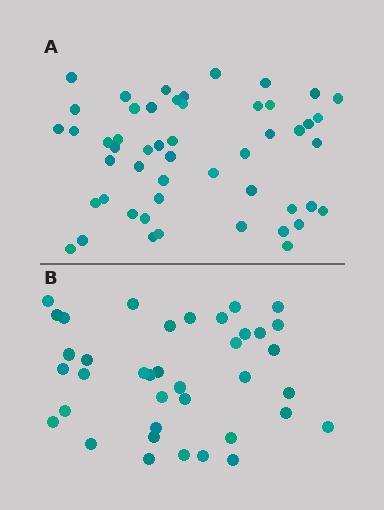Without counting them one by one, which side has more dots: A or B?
Region A (the top region) has more dots.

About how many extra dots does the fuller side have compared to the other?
Region A has approximately 15 more dots than region B.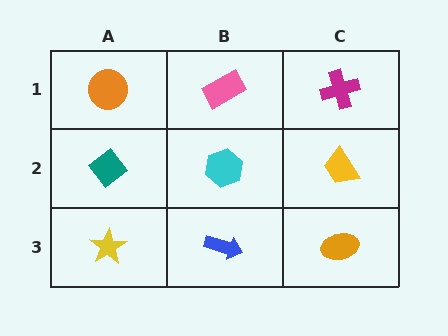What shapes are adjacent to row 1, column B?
A cyan hexagon (row 2, column B), an orange circle (row 1, column A), a magenta cross (row 1, column C).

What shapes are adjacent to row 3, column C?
A yellow trapezoid (row 2, column C), a blue arrow (row 3, column B).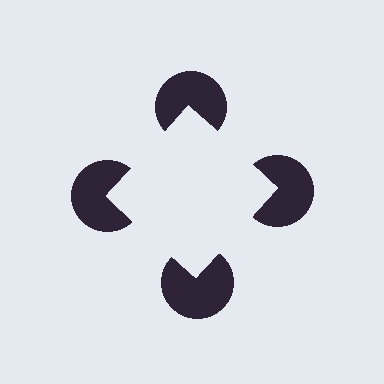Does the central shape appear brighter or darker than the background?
It typically appears slightly brighter than the background, even though no actual brightness change is drawn.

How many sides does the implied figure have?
4 sides.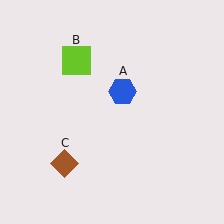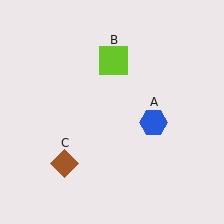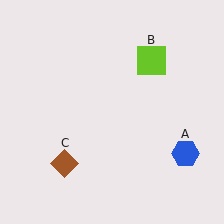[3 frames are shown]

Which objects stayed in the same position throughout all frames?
Brown diamond (object C) remained stationary.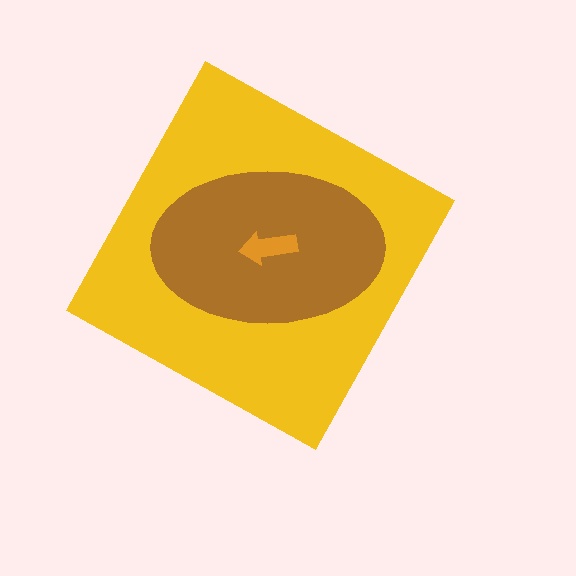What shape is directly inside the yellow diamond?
The brown ellipse.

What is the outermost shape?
The yellow diamond.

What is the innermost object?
The orange arrow.